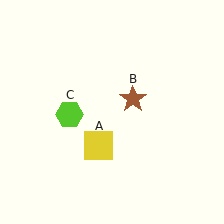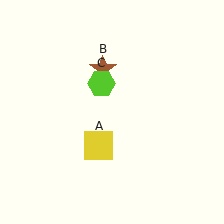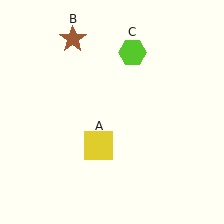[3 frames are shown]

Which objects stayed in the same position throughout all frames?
Yellow square (object A) remained stationary.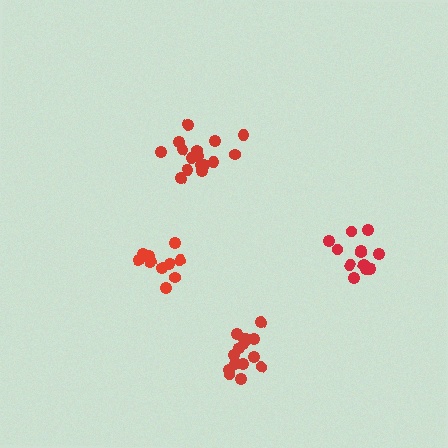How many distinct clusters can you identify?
There are 4 distinct clusters.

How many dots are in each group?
Group 1: 15 dots, Group 2: 16 dots, Group 3: 12 dots, Group 4: 10 dots (53 total).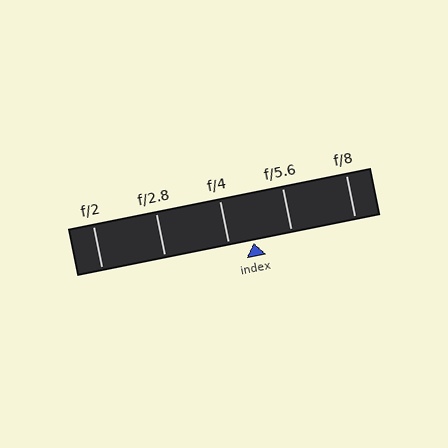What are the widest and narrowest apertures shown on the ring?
The widest aperture shown is f/2 and the narrowest is f/8.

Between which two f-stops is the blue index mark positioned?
The index mark is between f/4 and f/5.6.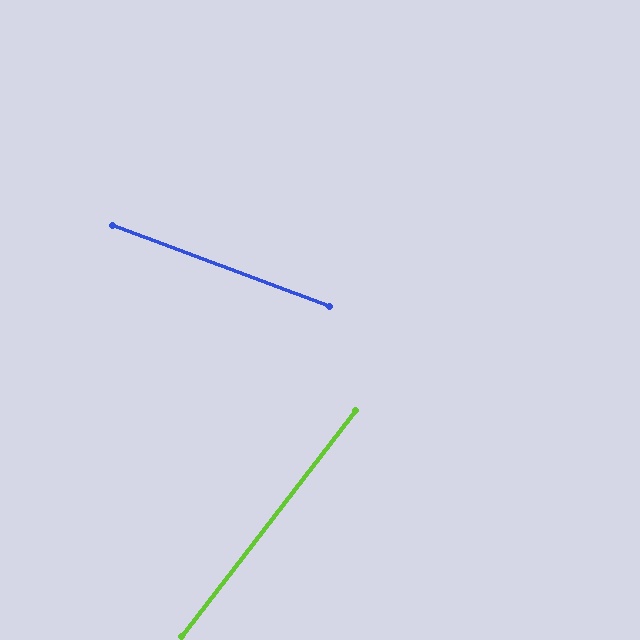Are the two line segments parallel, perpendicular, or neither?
Neither parallel nor perpendicular — they differ by about 73°.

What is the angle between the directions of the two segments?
Approximately 73 degrees.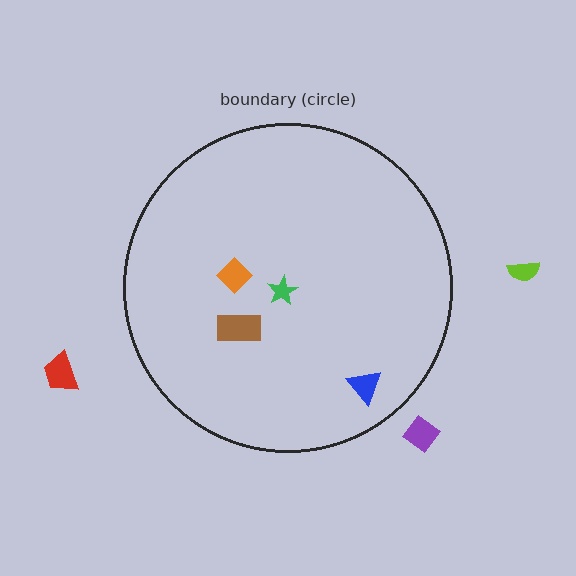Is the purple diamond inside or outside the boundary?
Outside.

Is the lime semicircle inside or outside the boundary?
Outside.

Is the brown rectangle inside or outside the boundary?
Inside.